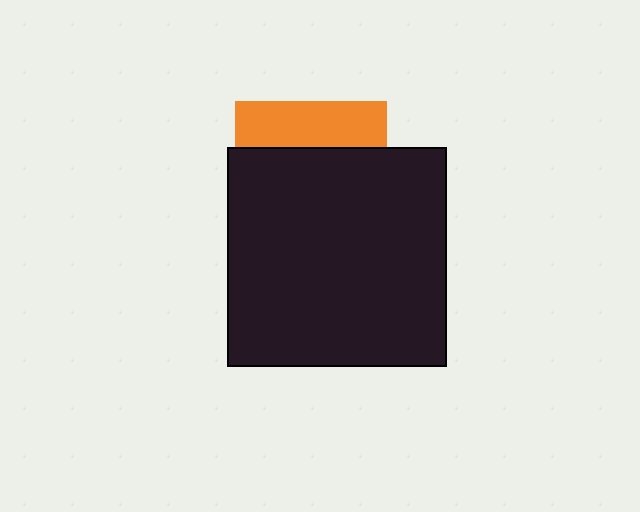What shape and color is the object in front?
The object in front is a black square.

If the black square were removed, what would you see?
You would see the complete orange square.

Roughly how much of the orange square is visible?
A small part of it is visible (roughly 30%).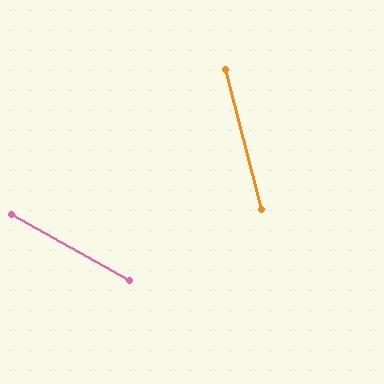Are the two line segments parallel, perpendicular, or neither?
Neither parallel nor perpendicular — they differ by about 46°.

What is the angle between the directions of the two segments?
Approximately 46 degrees.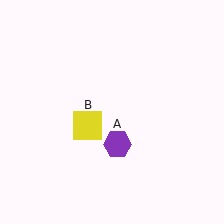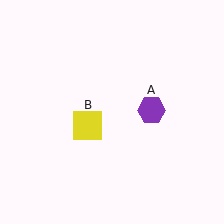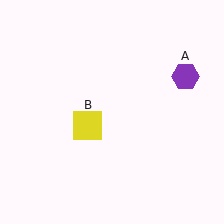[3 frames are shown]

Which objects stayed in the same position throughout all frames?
Yellow square (object B) remained stationary.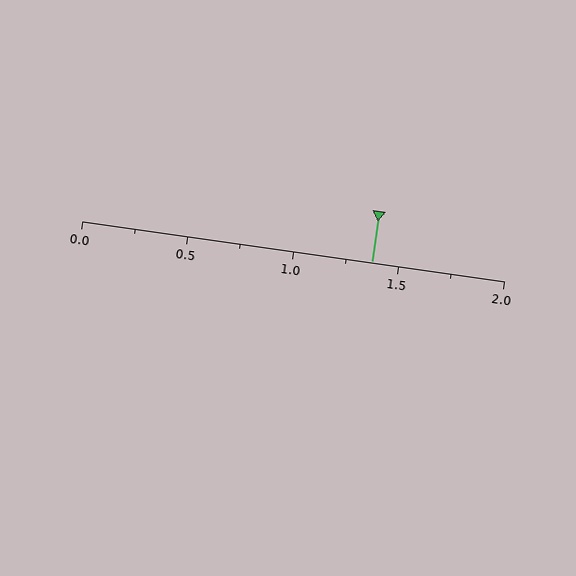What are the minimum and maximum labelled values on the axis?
The axis runs from 0.0 to 2.0.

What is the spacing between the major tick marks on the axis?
The major ticks are spaced 0.5 apart.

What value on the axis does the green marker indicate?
The marker indicates approximately 1.38.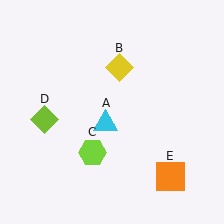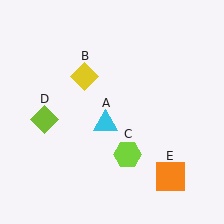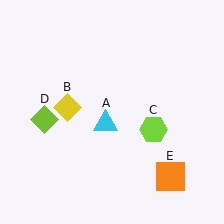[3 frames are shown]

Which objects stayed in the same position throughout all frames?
Cyan triangle (object A) and lime diamond (object D) and orange square (object E) remained stationary.